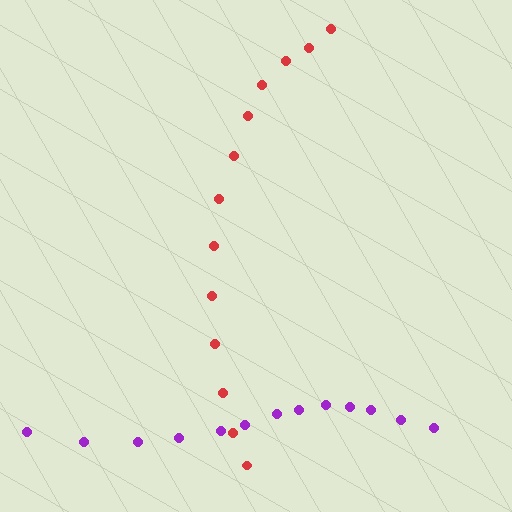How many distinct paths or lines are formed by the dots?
There are 2 distinct paths.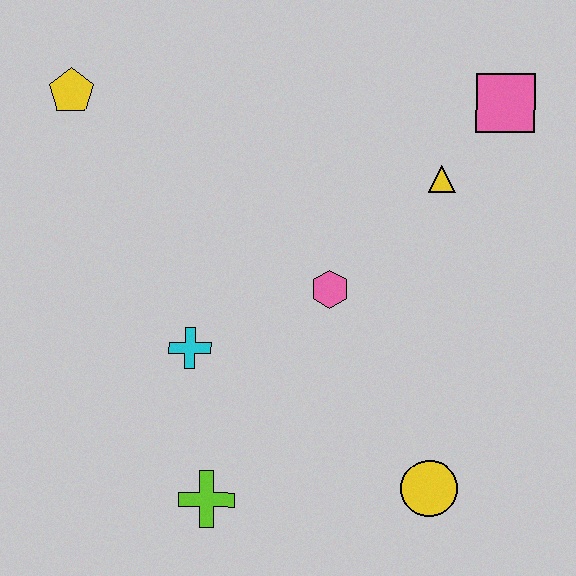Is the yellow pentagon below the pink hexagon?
No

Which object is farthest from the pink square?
The lime cross is farthest from the pink square.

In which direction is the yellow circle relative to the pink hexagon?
The yellow circle is below the pink hexagon.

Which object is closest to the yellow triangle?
The pink square is closest to the yellow triangle.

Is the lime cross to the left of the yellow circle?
Yes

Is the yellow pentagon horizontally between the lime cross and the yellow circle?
No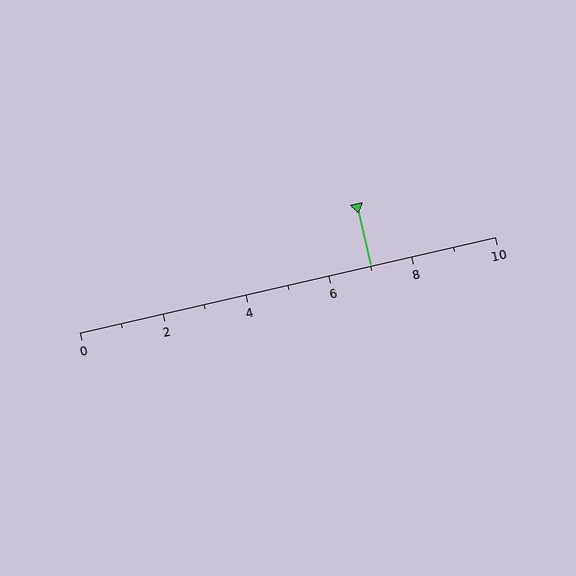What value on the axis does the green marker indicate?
The marker indicates approximately 7.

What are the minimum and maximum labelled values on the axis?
The axis runs from 0 to 10.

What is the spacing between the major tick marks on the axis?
The major ticks are spaced 2 apart.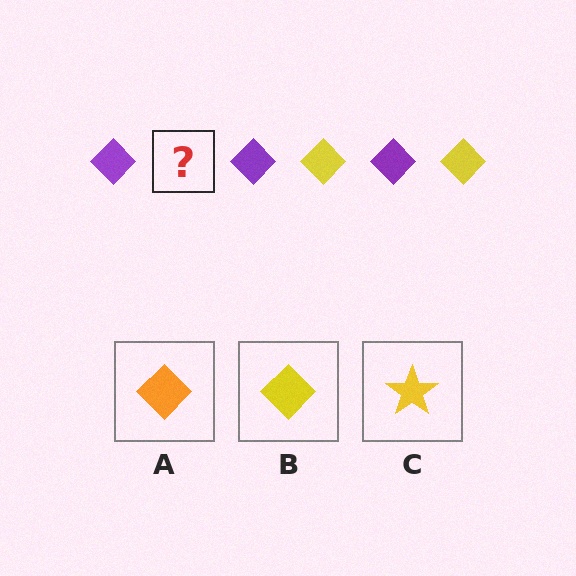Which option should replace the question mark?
Option B.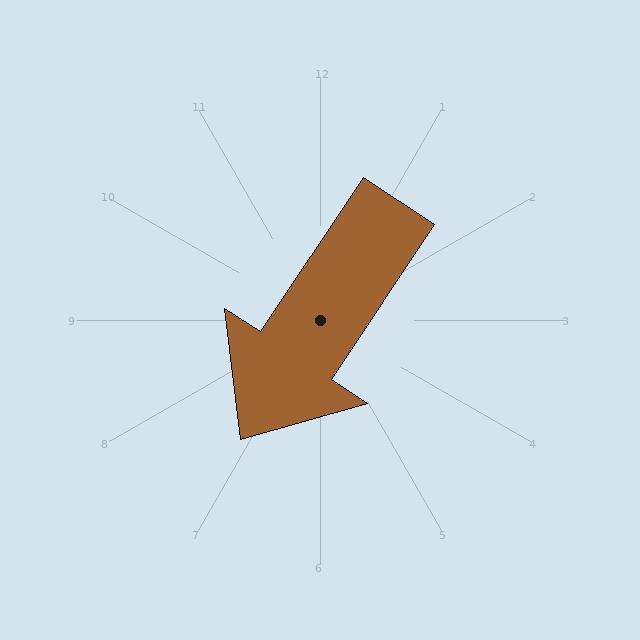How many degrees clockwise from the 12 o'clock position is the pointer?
Approximately 214 degrees.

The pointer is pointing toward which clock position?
Roughly 7 o'clock.